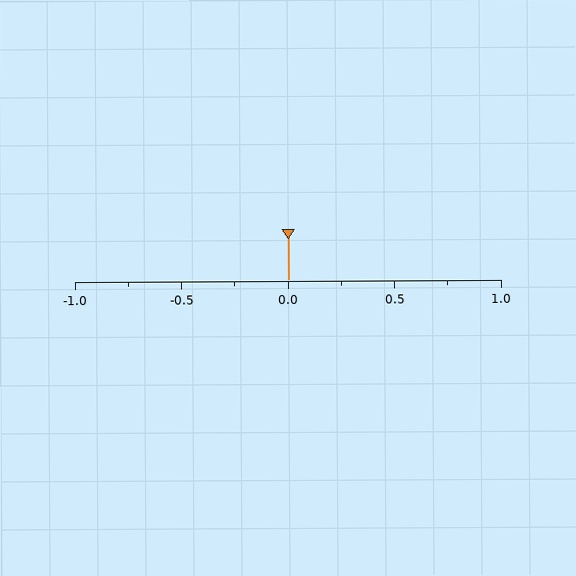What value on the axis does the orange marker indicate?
The marker indicates approximately 0.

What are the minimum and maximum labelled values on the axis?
The axis runs from -1.0 to 1.0.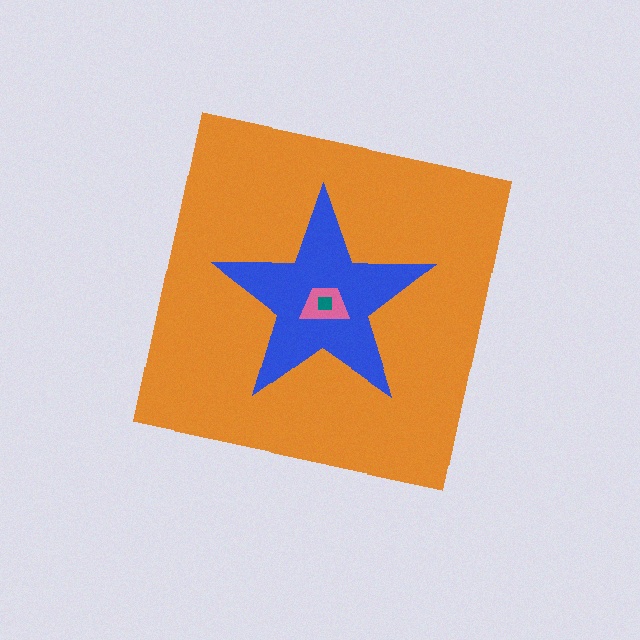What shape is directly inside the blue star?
The pink trapezoid.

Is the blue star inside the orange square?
Yes.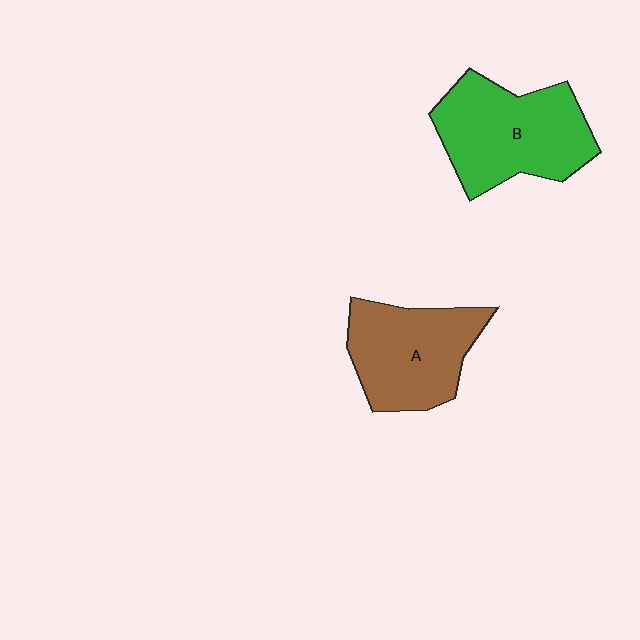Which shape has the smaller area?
Shape A (brown).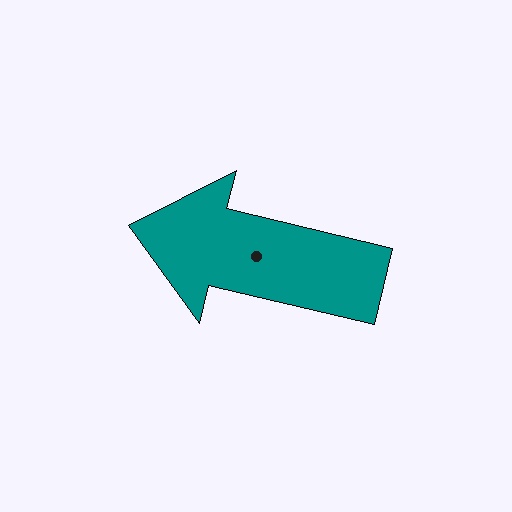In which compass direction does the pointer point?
West.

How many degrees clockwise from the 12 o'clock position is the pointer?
Approximately 283 degrees.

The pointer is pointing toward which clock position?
Roughly 9 o'clock.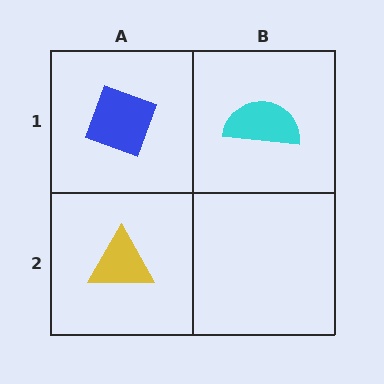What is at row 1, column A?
A blue diamond.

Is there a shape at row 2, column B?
No, that cell is empty.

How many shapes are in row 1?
2 shapes.